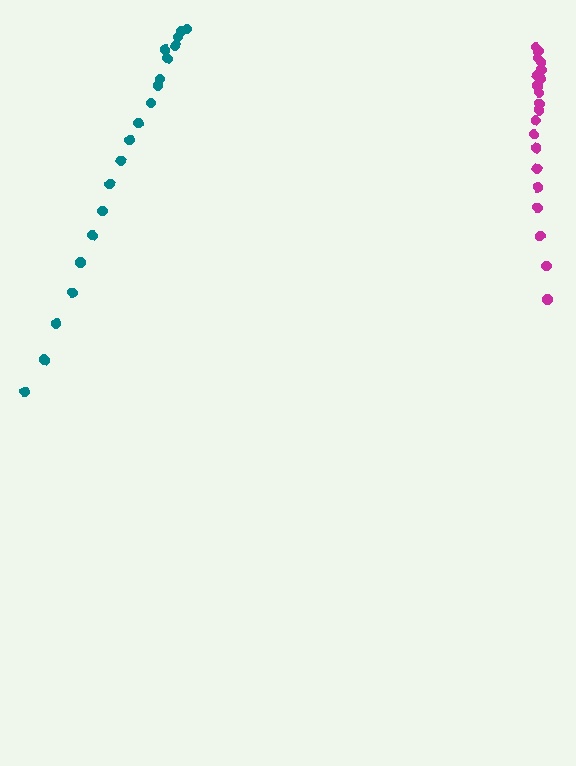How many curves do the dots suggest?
There are 2 distinct paths.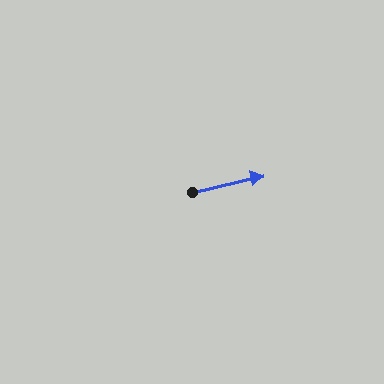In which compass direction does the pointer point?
East.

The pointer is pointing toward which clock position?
Roughly 3 o'clock.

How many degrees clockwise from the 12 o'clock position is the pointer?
Approximately 77 degrees.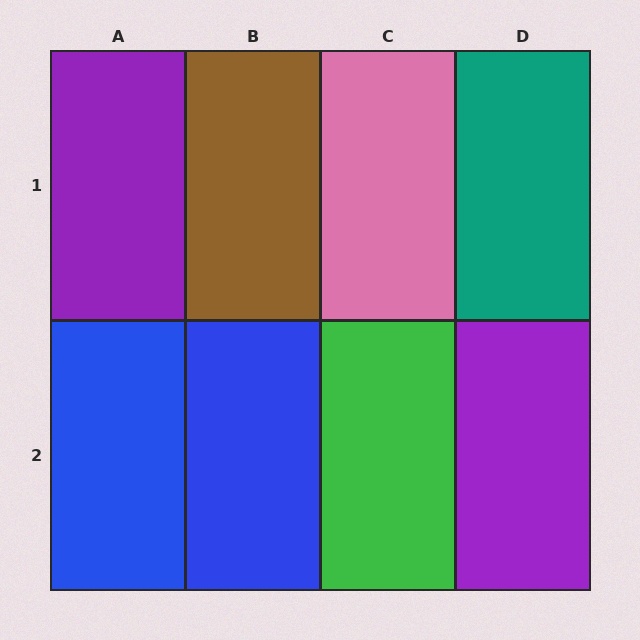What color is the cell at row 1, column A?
Purple.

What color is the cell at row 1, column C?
Pink.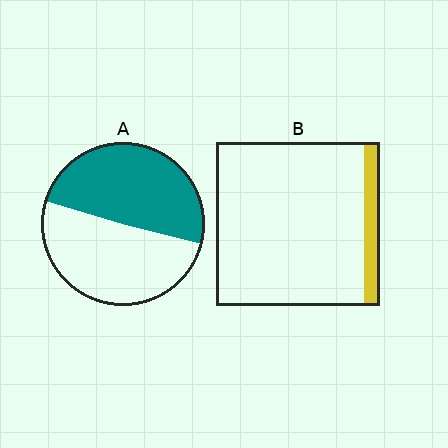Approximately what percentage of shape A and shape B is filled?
A is approximately 50% and B is approximately 10%.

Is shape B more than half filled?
No.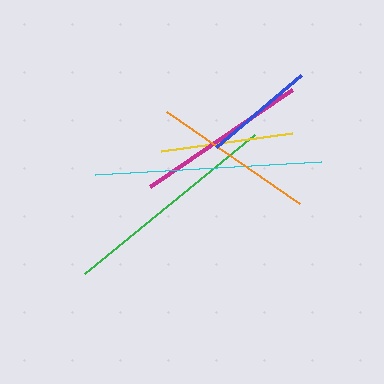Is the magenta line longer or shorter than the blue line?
The magenta line is longer than the blue line.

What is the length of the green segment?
The green segment is approximately 219 pixels long.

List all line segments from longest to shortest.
From longest to shortest: cyan, green, magenta, orange, yellow, blue.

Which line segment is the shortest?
The blue line is the shortest at approximately 111 pixels.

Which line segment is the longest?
The cyan line is the longest at approximately 226 pixels.